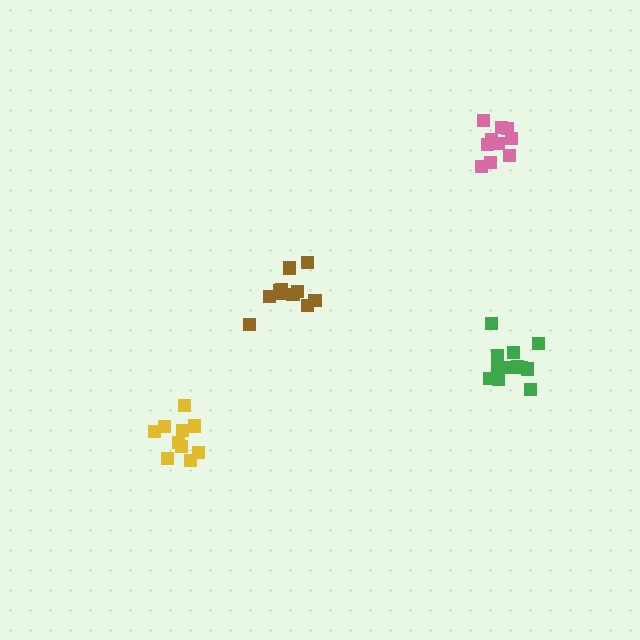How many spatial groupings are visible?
There are 4 spatial groupings.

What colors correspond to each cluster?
The clusters are colored: brown, pink, yellow, green.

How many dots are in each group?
Group 1: 11 dots, Group 2: 10 dots, Group 3: 10 dots, Group 4: 13 dots (44 total).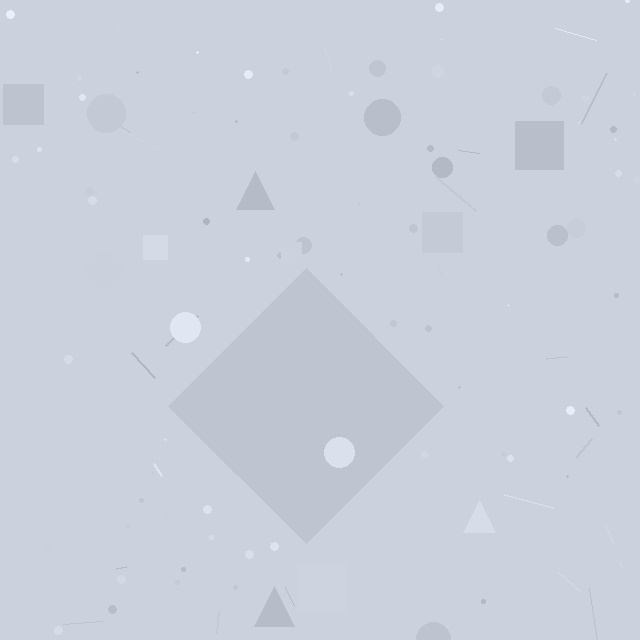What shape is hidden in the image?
A diamond is hidden in the image.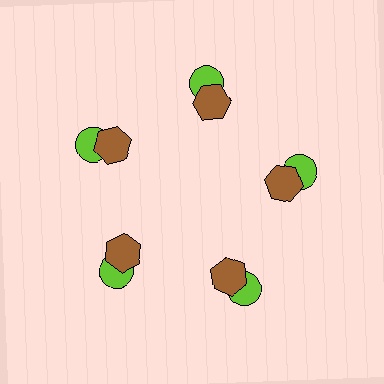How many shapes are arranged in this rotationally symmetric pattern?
There are 10 shapes, arranged in 5 groups of 2.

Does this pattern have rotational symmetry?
Yes, this pattern has 5-fold rotational symmetry. It looks the same after rotating 72 degrees around the center.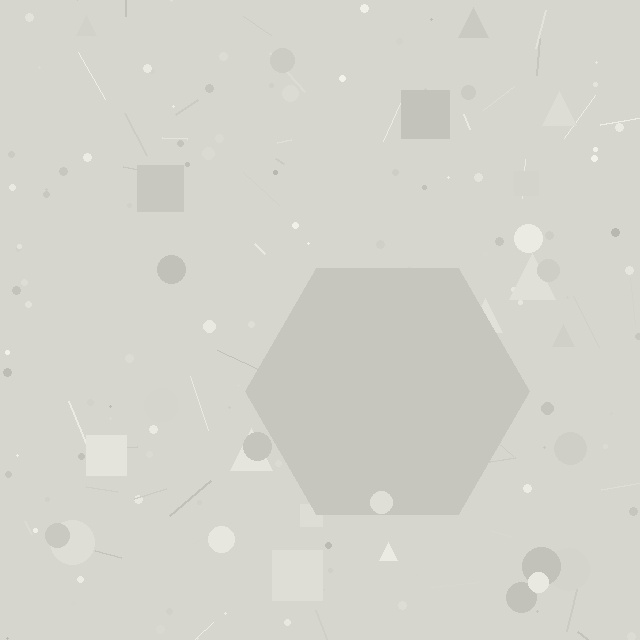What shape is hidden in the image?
A hexagon is hidden in the image.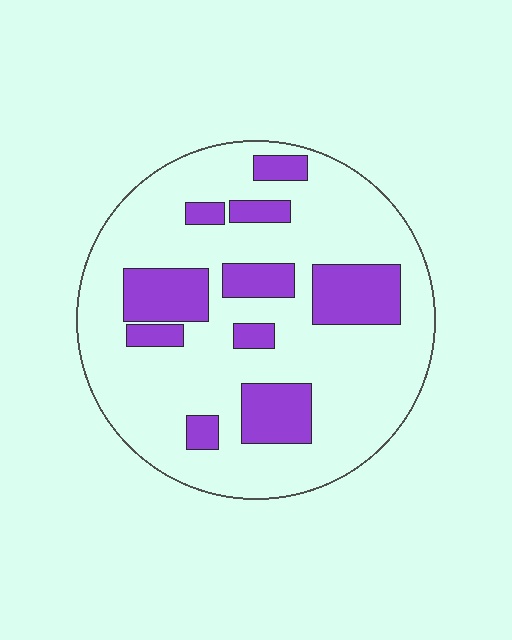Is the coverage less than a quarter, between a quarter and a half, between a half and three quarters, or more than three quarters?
Less than a quarter.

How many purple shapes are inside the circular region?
10.